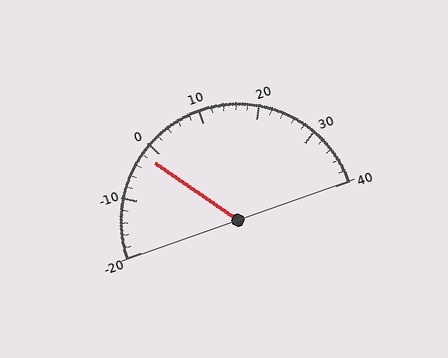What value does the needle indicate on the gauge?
The needle indicates approximately -2.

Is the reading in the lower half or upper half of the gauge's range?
The reading is in the lower half of the range (-20 to 40).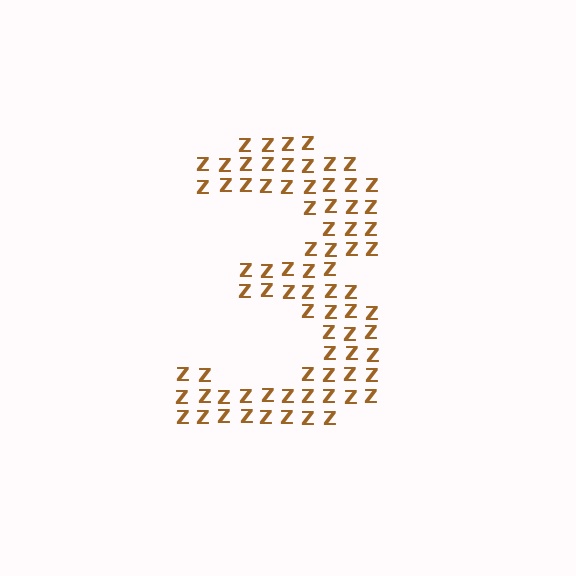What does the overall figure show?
The overall figure shows the digit 3.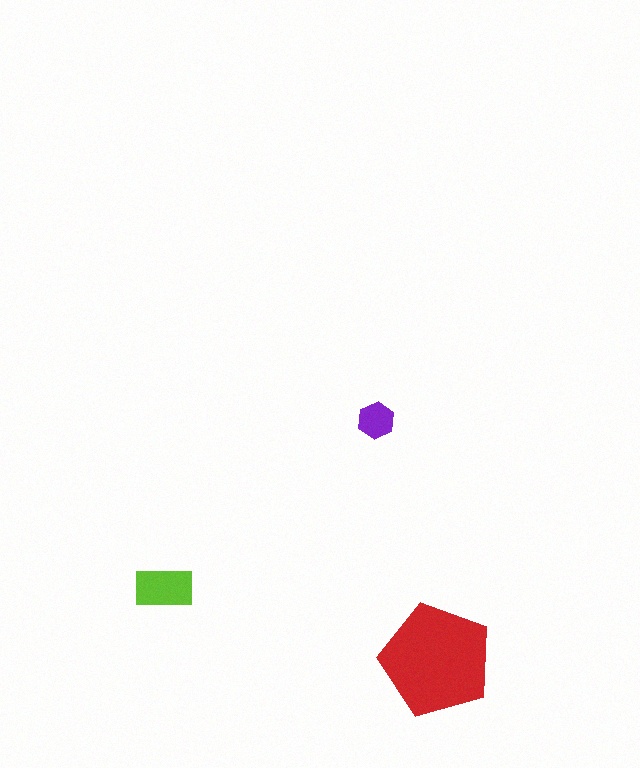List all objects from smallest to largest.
The purple hexagon, the lime rectangle, the red pentagon.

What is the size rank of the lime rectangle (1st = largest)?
2nd.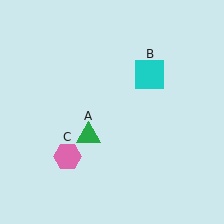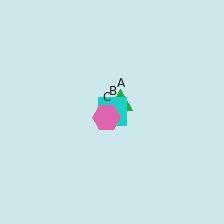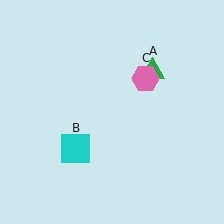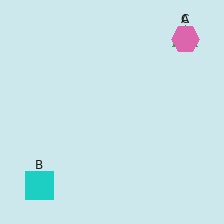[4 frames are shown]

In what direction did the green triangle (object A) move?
The green triangle (object A) moved up and to the right.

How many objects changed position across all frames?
3 objects changed position: green triangle (object A), cyan square (object B), pink hexagon (object C).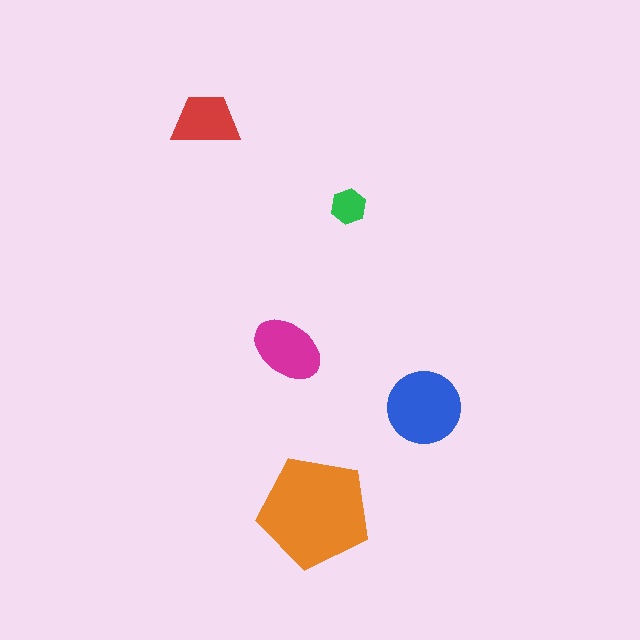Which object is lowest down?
The orange pentagon is bottommost.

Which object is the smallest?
The green hexagon.